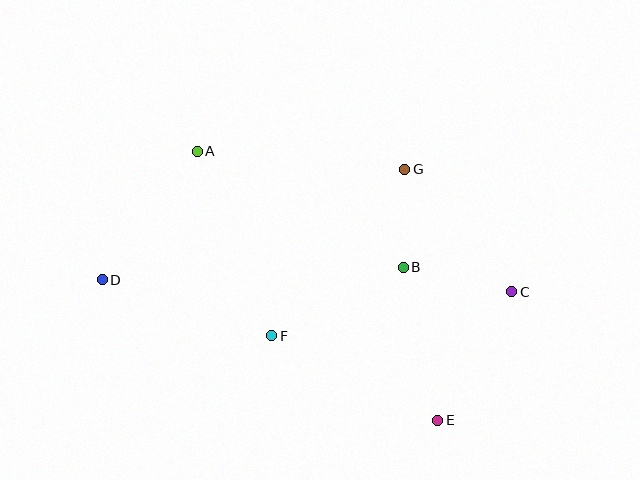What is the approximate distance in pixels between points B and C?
The distance between B and C is approximately 111 pixels.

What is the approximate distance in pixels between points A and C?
The distance between A and C is approximately 344 pixels.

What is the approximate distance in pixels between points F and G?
The distance between F and G is approximately 213 pixels.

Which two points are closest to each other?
Points B and G are closest to each other.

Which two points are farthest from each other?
Points C and D are farthest from each other.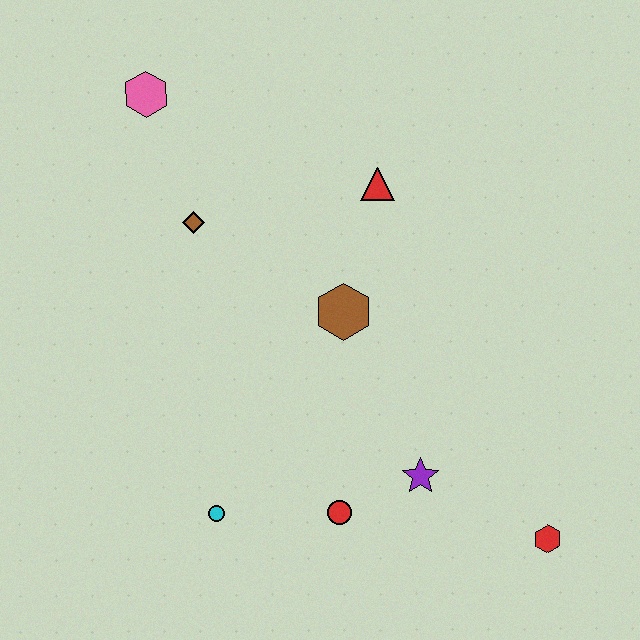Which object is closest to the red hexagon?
The purple star is closest to the red hexagon.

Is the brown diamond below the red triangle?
Yes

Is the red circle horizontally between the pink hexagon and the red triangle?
Yes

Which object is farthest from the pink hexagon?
The red hexagon is farthest from the pink hexagon.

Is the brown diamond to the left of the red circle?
Yes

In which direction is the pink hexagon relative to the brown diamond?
The pink hexagon is above the brown diamond.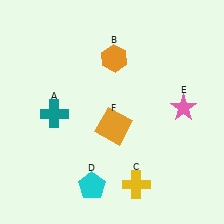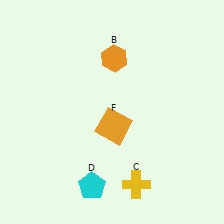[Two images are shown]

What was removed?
The pink star (E), the teal cross (A) were removed in Image 2.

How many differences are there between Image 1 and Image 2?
There are 2 differences between the two images.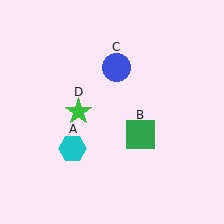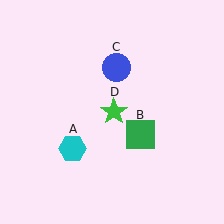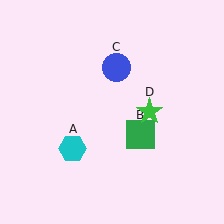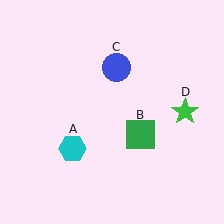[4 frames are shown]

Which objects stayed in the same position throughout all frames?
Cyan hexagon (object A) and green square (object B) and blue circle (object C) remained stationary.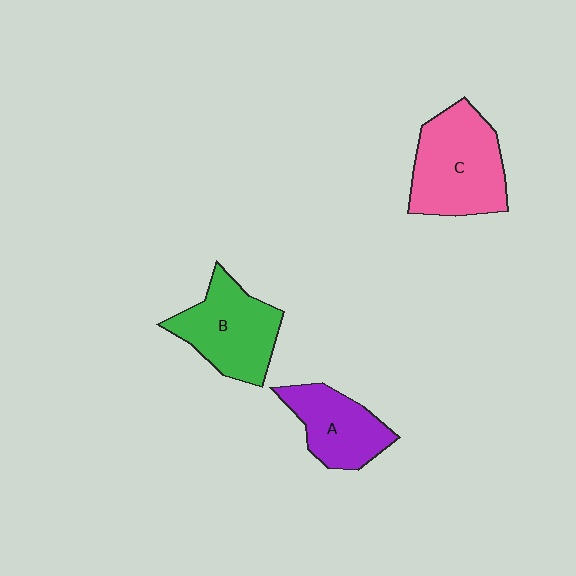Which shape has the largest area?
Shape C (pink).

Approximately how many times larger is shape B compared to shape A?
Approximately 1.3 times.